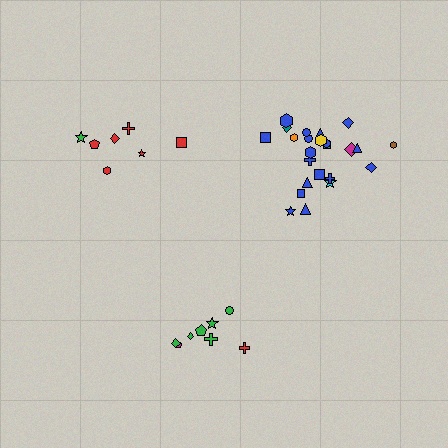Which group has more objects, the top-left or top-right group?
The top-right group.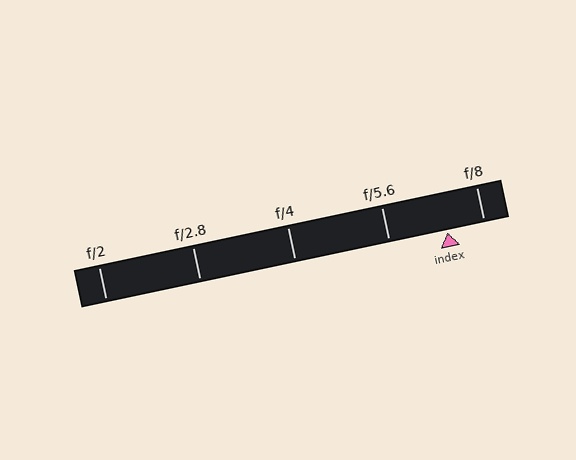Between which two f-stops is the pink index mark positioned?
The index mark is between f/5.6 and f/8.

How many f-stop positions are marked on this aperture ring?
There are 5 f-stop positions marked.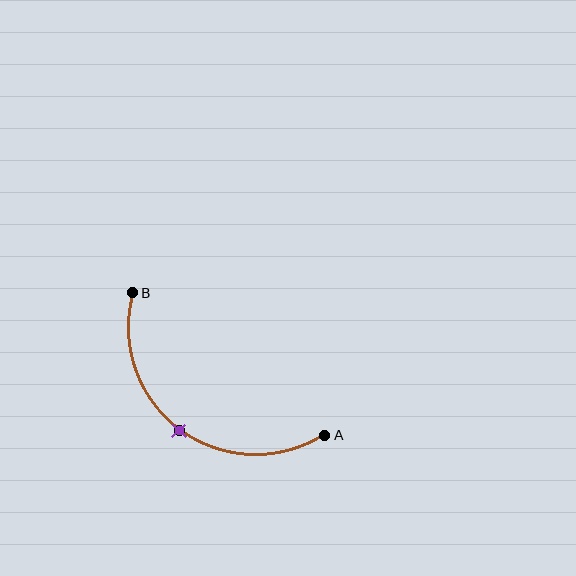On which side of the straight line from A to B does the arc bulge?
The arc bulges below and to the left of the straight line connecting A and B.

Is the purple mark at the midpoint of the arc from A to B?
Yes. The purple mark lies on the arc at equal arc-length from both A and B — it is the arc midpoint.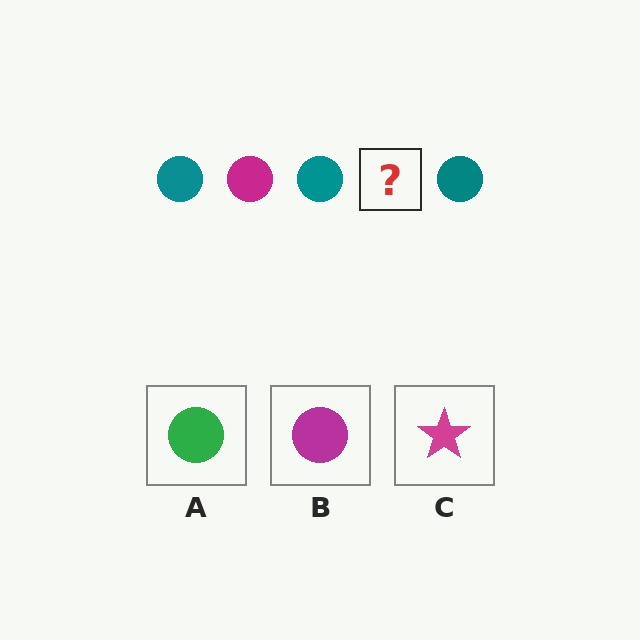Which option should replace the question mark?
Option B.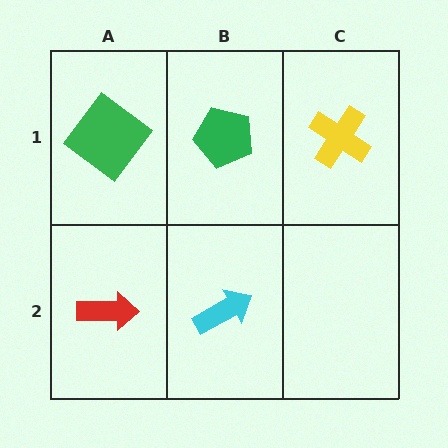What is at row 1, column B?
A green pentagon.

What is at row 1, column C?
A yellow cross.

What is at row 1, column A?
A green diamond.